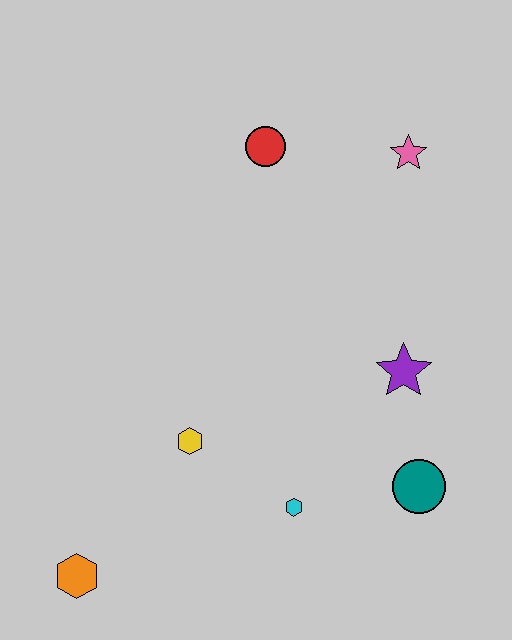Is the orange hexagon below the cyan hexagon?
Yes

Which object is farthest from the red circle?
The orange hexagon is farthest from the red circle.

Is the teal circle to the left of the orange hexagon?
No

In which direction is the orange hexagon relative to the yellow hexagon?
The orange hexagon is below the yellow hexagon.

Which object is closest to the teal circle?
The purple star is closest to the teal circle.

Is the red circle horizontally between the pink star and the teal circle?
No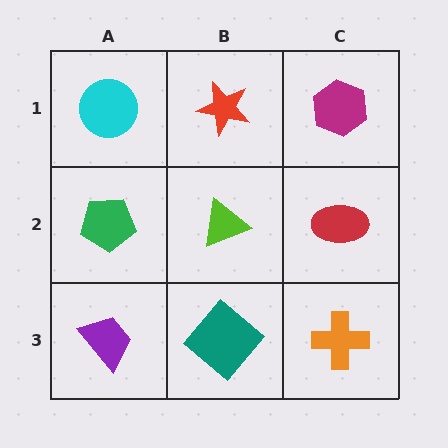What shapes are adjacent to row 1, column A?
A green pentagon (row 2, column A), a red star (row 1, column B).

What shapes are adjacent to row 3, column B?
A lime triangle (row 2, column B), a purple trapezoid (row 3, column A), an orange cross (row 3, column C).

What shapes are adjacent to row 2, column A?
A cyan circle (row 1, column A), a purple trapezoid (row 3, column A), a lime triangle (row 2, column B).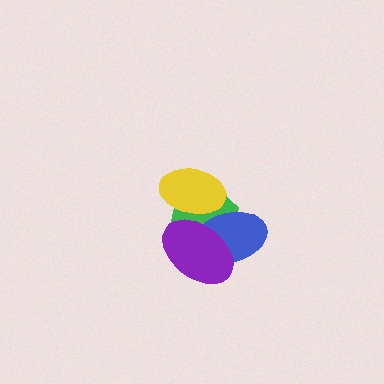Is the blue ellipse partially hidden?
Yes, it is partially covered by another shape.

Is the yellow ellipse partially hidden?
Yes, it is partially covered by another shape.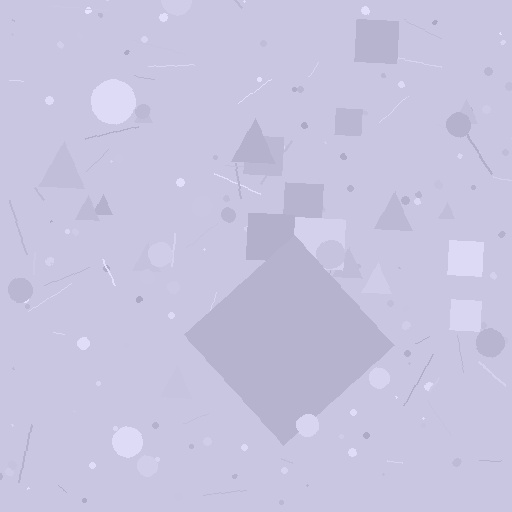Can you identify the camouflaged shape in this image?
The camouflaged shape is a diamond.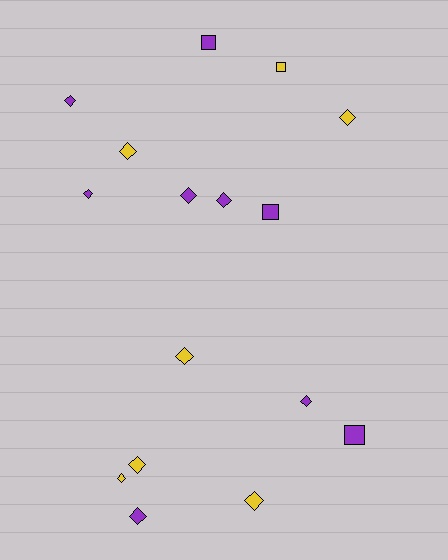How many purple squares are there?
There are 3 purple squares.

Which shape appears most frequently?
Diamond, with 12 objects.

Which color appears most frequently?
Purple, with 9 objects.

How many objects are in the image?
There are 16 objects.